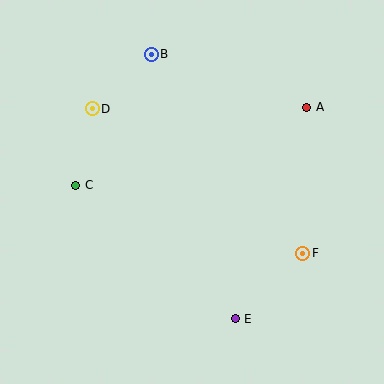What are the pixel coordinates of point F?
Point F is at (303, 253).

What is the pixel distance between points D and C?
The distance between D and C is 78 pixels.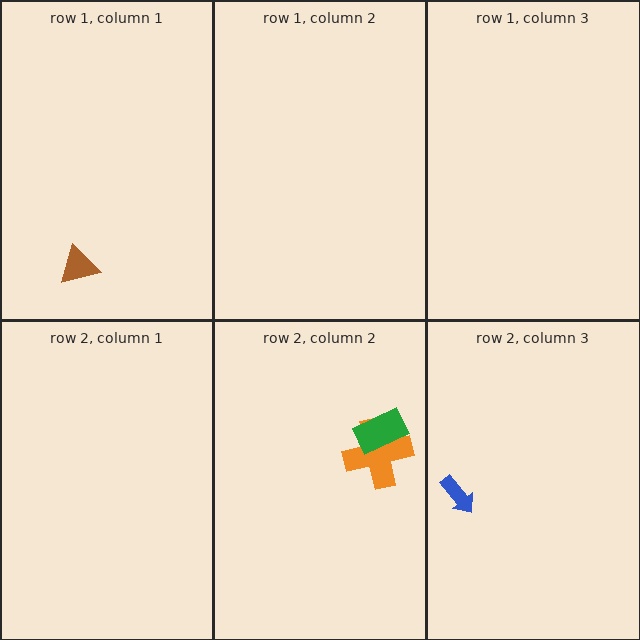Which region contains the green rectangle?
The row 2, column 2 region.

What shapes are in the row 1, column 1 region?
The brown triangle.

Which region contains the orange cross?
The row 2, column 2 region.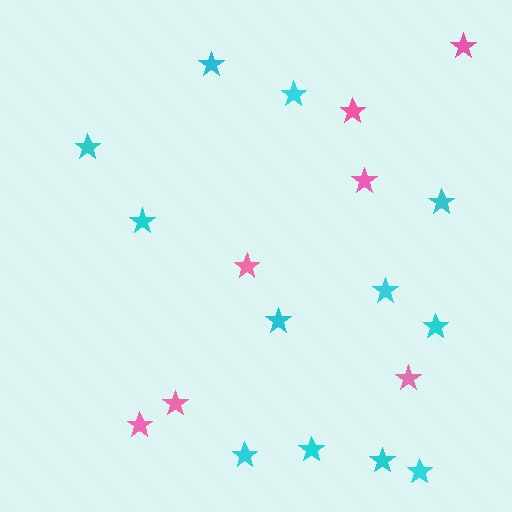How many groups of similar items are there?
There are 2 groups: one group of pink stars (7) and one group of cyan stars (12).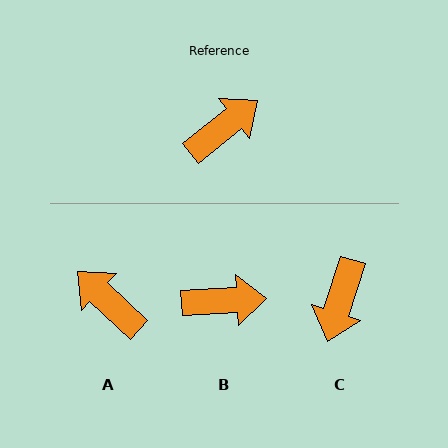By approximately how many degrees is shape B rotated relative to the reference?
Approximately 35 degrees clockwise.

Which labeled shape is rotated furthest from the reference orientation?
C, about 146 degrees away.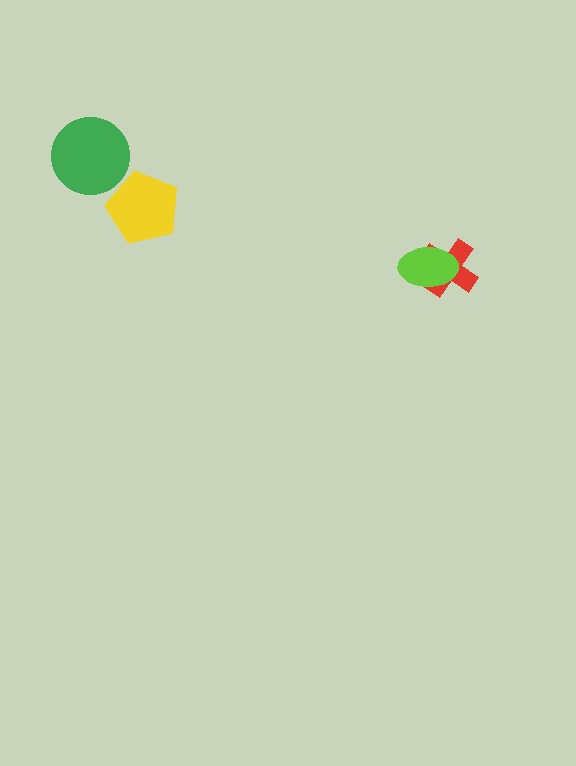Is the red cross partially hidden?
Yes, it is partially covered by another shape.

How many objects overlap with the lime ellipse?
1 object overlaps with the lime ellipse.